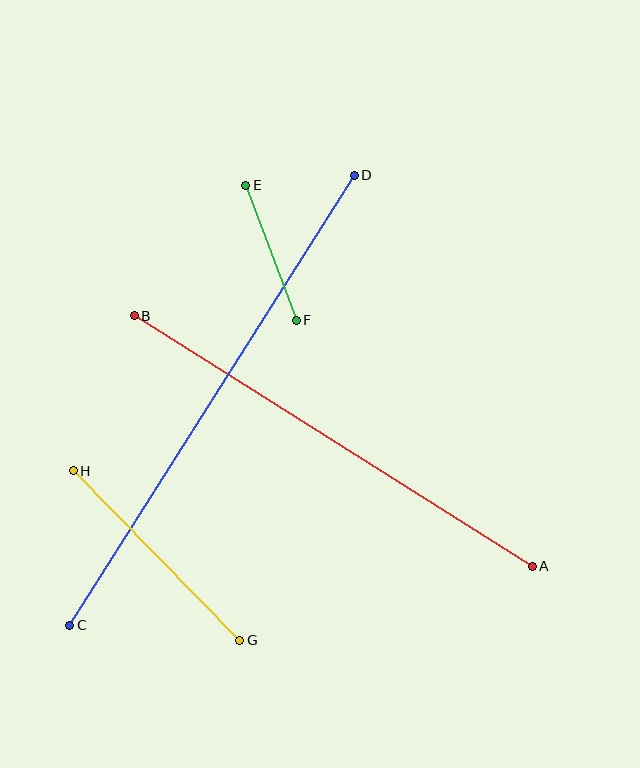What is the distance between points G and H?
The distance is approximately 238 pixels.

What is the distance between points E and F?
The distance is approximately 144 pixels.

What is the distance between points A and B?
The distance is approximately 470 pixels.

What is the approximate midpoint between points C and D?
The midpoint is at approximately (212, 400) pixels.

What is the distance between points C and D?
The distance is approximately 532 pixels.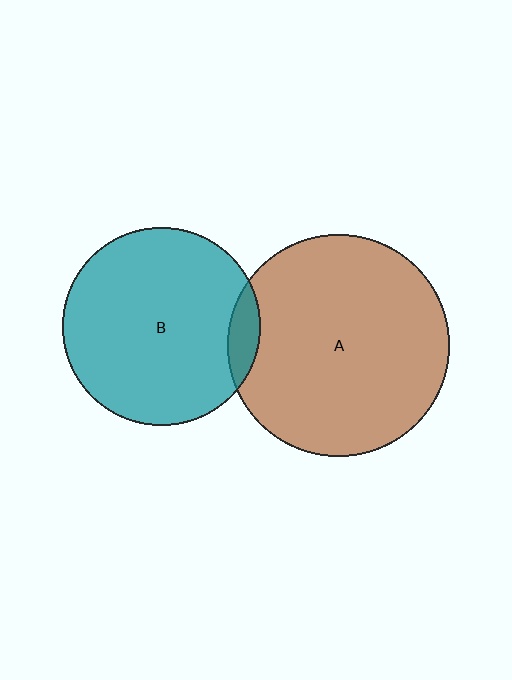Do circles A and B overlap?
Yes.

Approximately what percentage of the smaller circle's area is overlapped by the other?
Approximately 10%.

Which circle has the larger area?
Circle A (brown).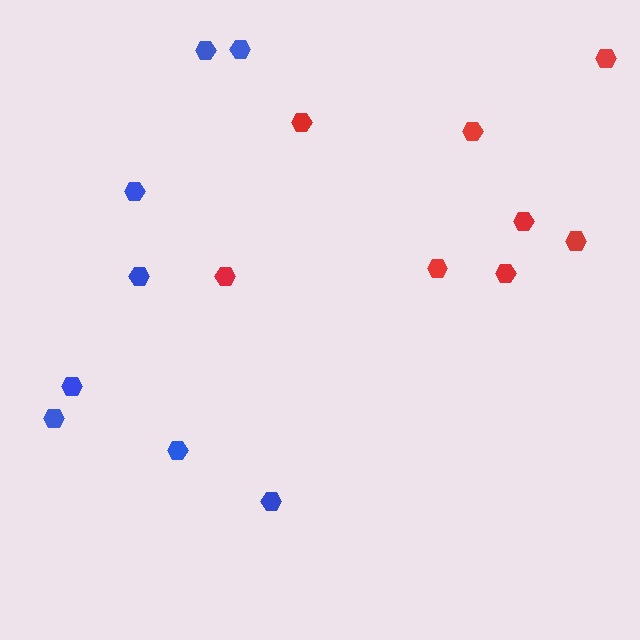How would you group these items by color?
There are 2 groups: one group of red hexagons (8) and one group of blue hexagons (8).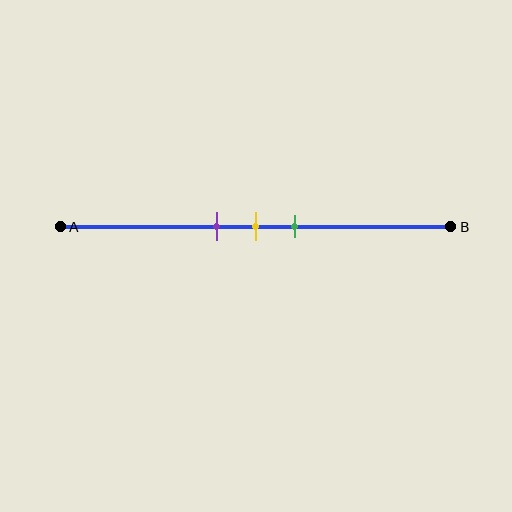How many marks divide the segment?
There are 3 marks dividing the segment.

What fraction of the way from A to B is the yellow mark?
The yellow mark is approximately 50% (0.5) of the way from A to B.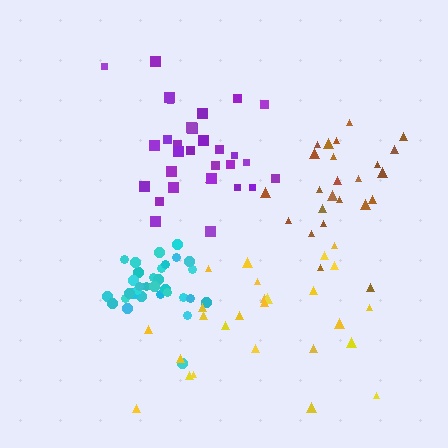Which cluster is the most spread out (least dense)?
Yellow.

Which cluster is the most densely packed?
Cyan.